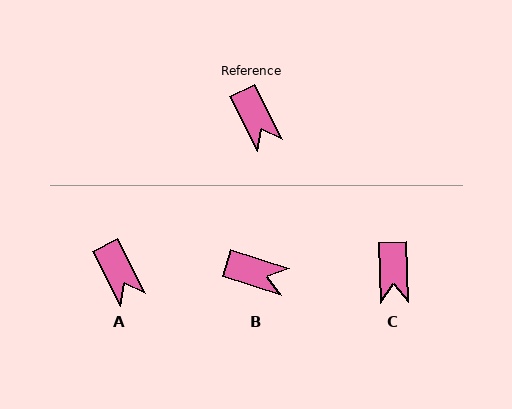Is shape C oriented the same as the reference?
No, it is off by about 25 degrees.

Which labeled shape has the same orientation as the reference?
A.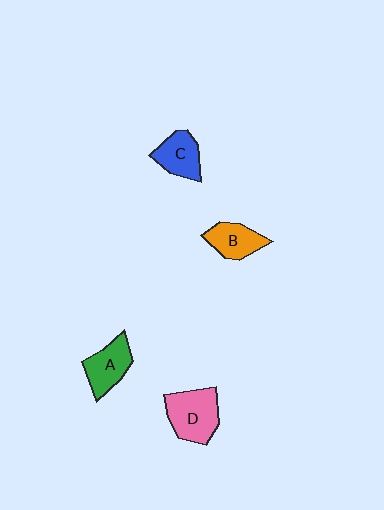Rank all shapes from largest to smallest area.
From largest to smallest: D (pink), A (green), C (blue), B (orange).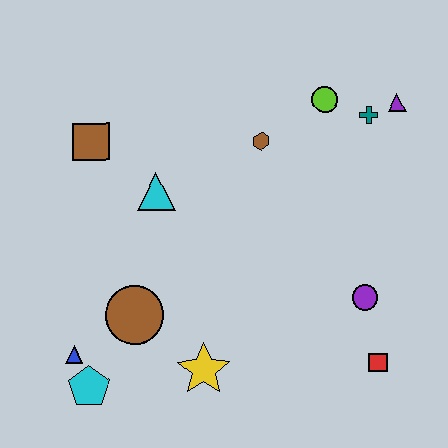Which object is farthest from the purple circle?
The brown square is farthest from the purple circle.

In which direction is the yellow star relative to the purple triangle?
The yellow star is below the purple triangle.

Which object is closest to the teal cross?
The purple triangle is closest to the teal cross.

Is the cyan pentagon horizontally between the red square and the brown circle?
No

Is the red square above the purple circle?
No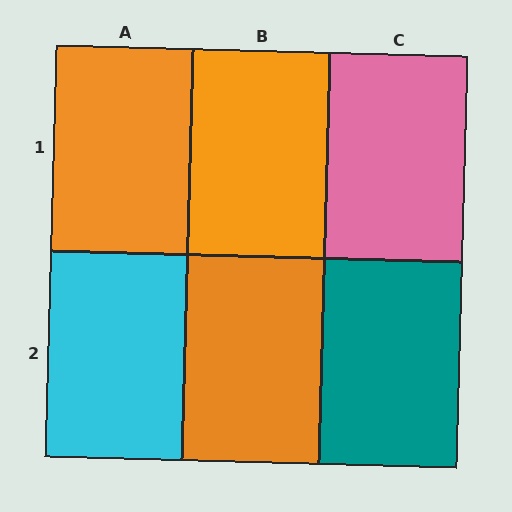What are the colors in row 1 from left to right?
Orange, orange, pink.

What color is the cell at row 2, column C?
Teal.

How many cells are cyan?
1 cell is cyan.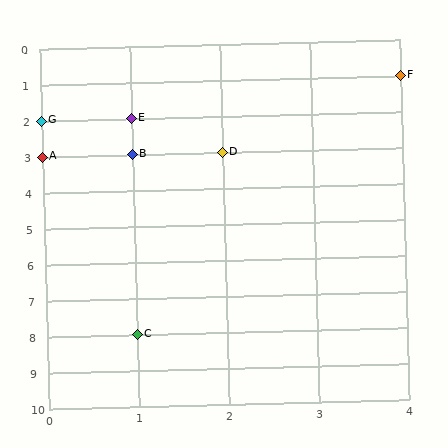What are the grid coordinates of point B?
Point B is at grid coordinates (1, 3).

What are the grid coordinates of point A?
Point A is at grid coordinates (0, 3).